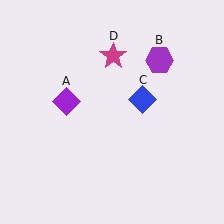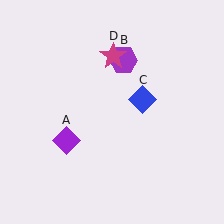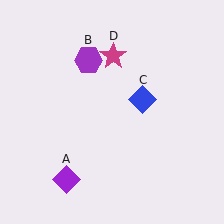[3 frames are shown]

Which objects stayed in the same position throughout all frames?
Blue diamond (object C) and magenta star (object D) remained stationary.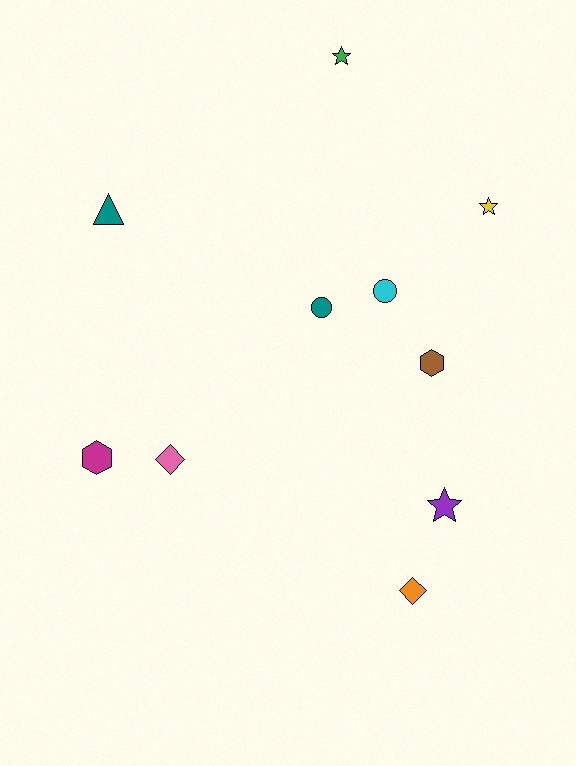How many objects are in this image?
There are 10 objects.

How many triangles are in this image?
There is 1 triangle.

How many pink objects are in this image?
There is 1 pink object.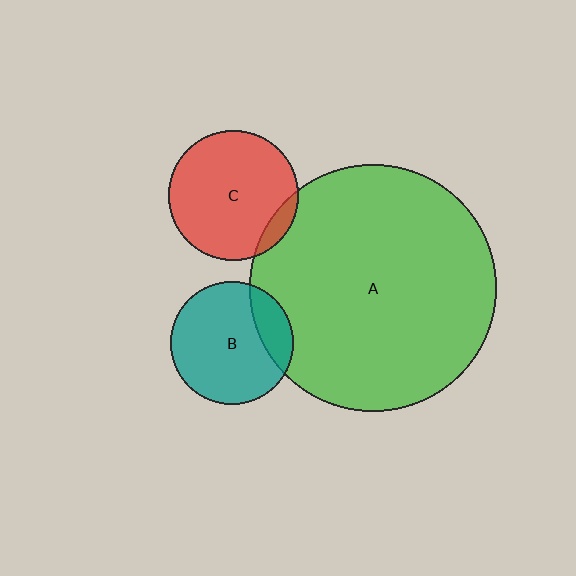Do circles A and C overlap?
Yes.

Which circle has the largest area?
Circle A (green).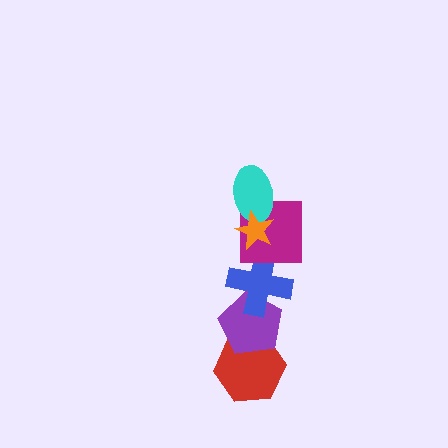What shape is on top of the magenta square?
The cyan ellipse is on top of the magenta square.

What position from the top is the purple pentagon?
The purple pentagon is 5th from the top.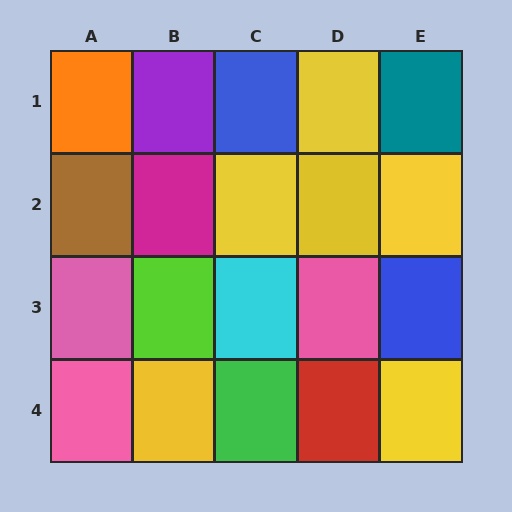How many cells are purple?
1 cell is purple.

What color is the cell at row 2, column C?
Yellow.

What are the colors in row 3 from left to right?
Pink, lime, cyan, pink, blue.